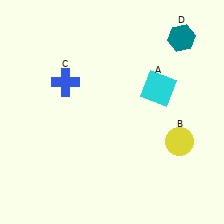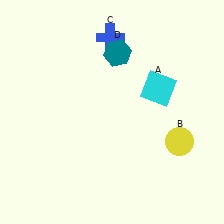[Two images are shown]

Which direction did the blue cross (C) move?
The blue cross (C) moved right.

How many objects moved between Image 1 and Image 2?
2 objects moved between the two images.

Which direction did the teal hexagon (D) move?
The teal hexagon (D) moved left.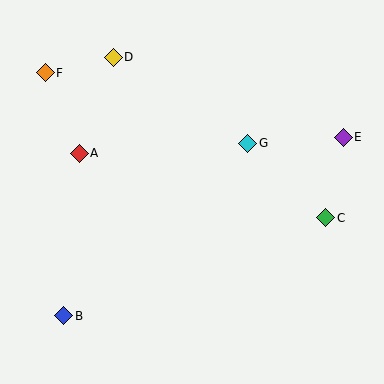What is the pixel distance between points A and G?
The distance between A and G is 169 pixels.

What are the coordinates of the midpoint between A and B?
The midpoint between A and B is at (72, 234).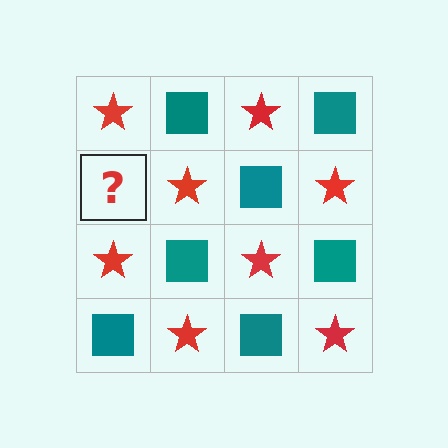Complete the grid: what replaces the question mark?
The question mark should be replaced with a teal square.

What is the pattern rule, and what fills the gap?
The rule is that it alternates red star and teal square in a checkerboard pattern. The gap should be filled with a teal square.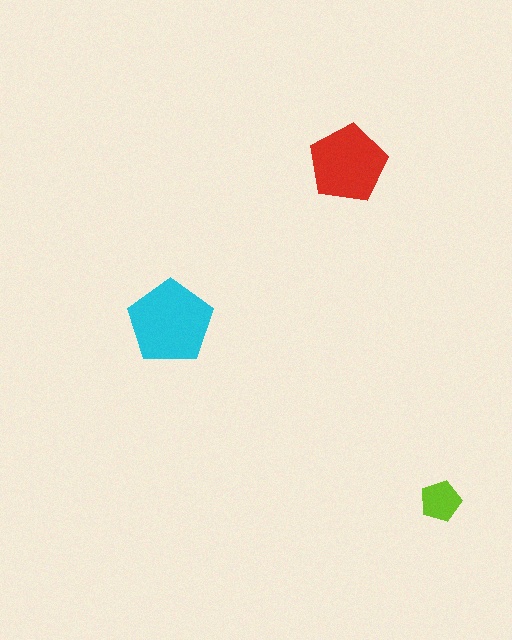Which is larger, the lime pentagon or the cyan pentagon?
The cyan one.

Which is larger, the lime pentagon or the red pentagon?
The red one.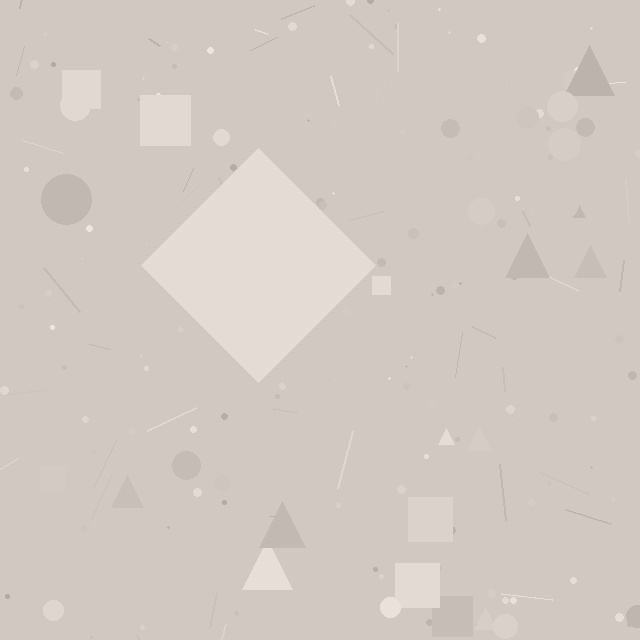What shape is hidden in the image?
A diamond is hidden in the image.